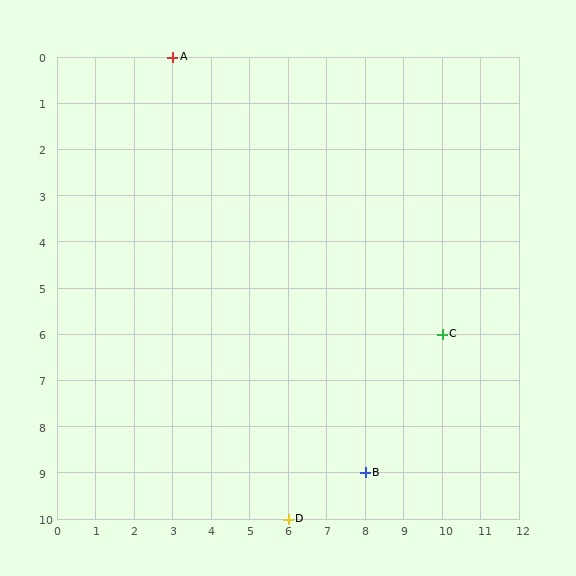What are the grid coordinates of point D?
Point D is at grid coordinates (6, 10).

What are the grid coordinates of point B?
Point B is at grid coordinates (8, 9).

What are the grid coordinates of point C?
Point C is at grid coordinates (10, 6).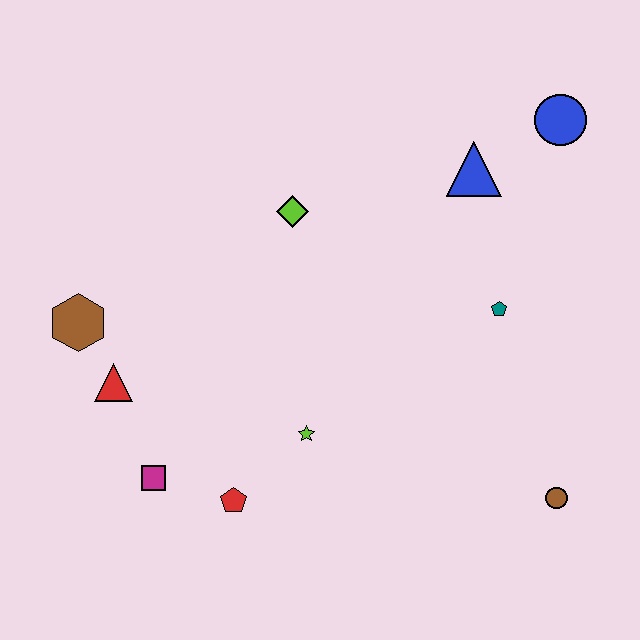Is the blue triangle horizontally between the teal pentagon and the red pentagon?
Yes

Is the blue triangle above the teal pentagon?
Yes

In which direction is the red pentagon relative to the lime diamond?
The red pentagon is below the lime diamond.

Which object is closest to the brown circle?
The teal pentagon is closest to the brown circle.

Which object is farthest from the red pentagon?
The blue circle is farthest from the red pentagon.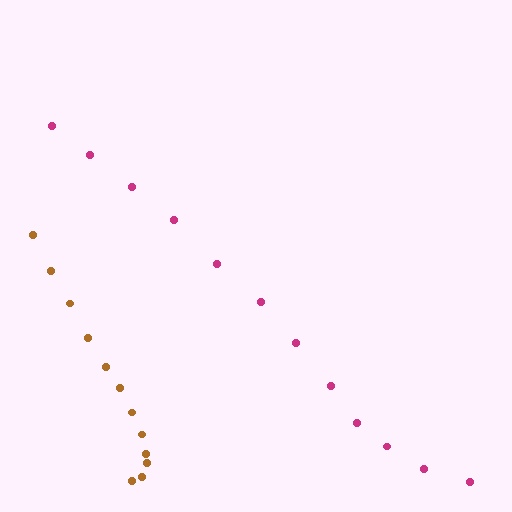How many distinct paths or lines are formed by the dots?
There are 2 distinct paths.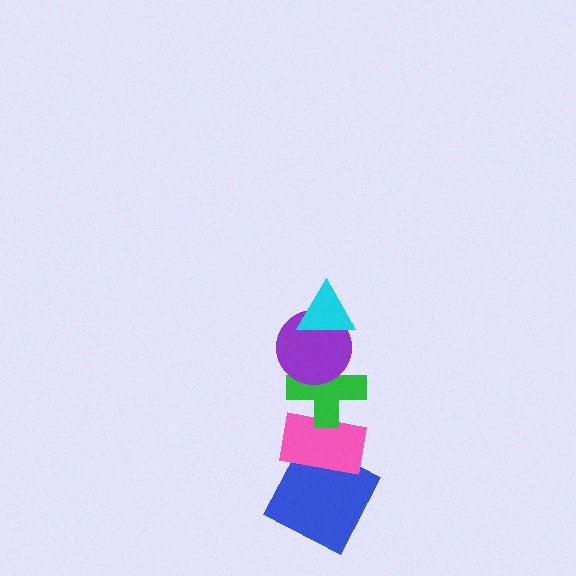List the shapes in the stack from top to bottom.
From top to bottom: the cyan triangle, the purple circle, the green cross, the pink rectangle, the blue square.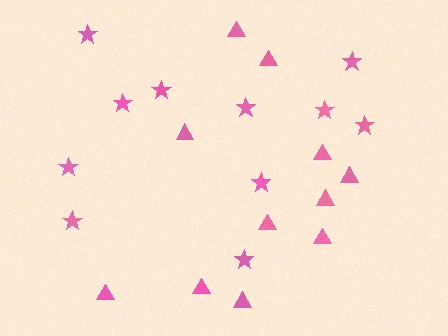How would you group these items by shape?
There are 2 groups: one group of triangles (11) and one group of stars (11).